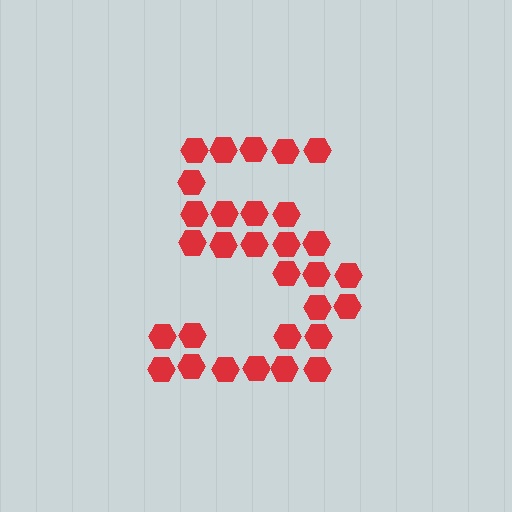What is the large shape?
The large shape is the digit 5.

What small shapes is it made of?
It is made of small hexagons.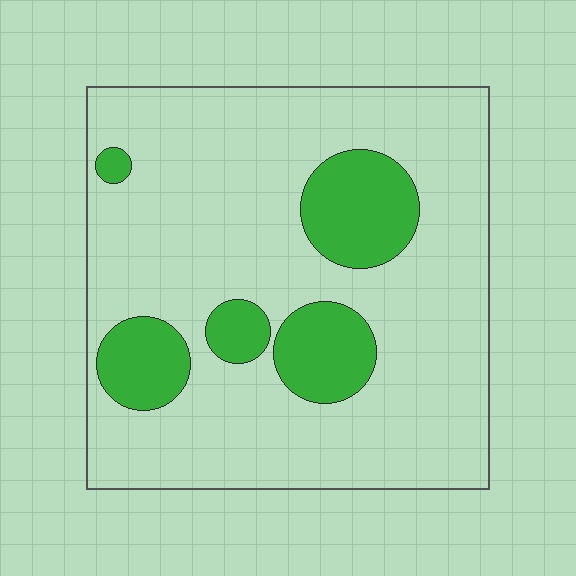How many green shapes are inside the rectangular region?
5.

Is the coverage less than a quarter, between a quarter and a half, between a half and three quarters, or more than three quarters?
Less than a quarter.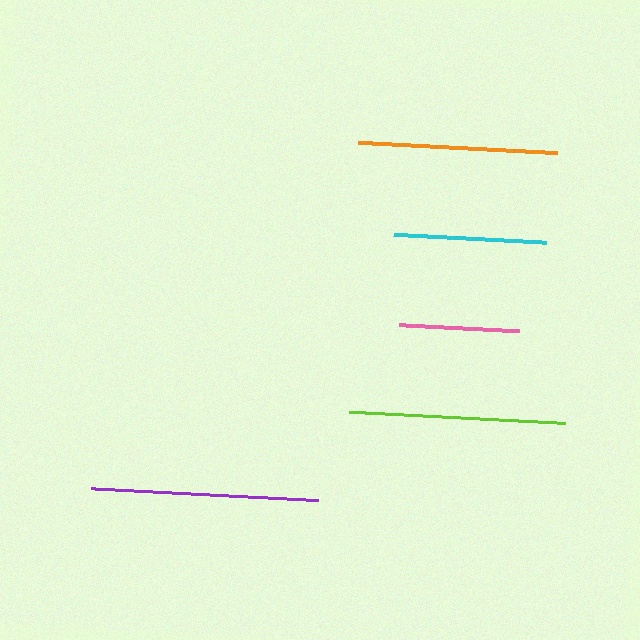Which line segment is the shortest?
The pink line is the shortest at approximately 120 pixels.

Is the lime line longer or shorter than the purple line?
The purple line is longer than the lime line.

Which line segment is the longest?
The purple line is the longest at approximately 227 pixels.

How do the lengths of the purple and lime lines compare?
The purple and lime lines are approximately the same length.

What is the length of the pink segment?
The pink segment is approximately 120 pixels long.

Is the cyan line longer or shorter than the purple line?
The purple line is longer than the cyan line.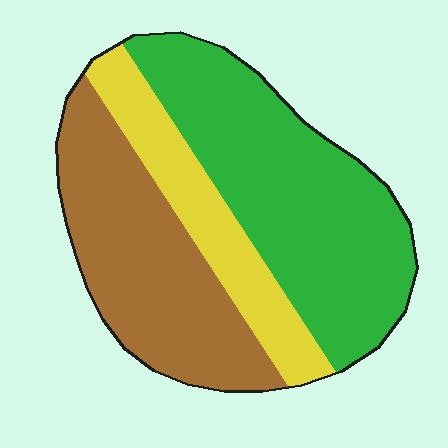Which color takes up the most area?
Green, at roughly 45%.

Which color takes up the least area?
Yellow, at roughly 20%.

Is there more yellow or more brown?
Brown.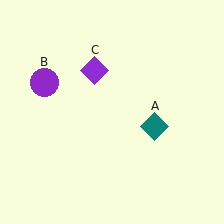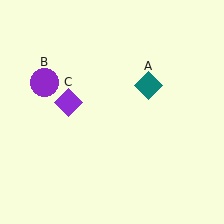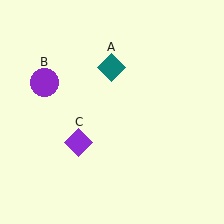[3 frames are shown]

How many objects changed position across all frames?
2 objects changed position: teal diamond (object A), purple diamond (object C).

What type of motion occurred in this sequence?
The teal diamond (object A), purple diamond (object C) rotated counterclockwise around the center of the scene.